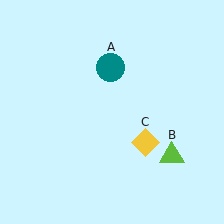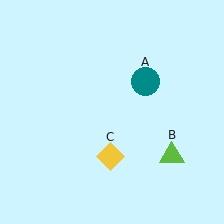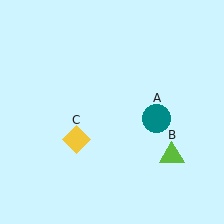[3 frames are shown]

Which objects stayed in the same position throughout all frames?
Lime triangle (object B) remained stationary.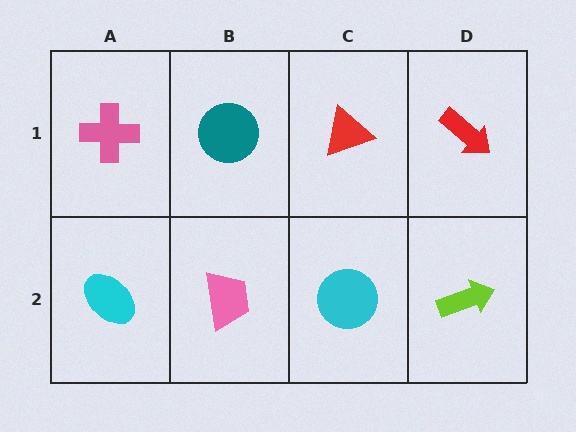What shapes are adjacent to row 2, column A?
A pink cross (row 1, column A), a pink trapezoid (row 2, column B).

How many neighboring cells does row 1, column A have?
2.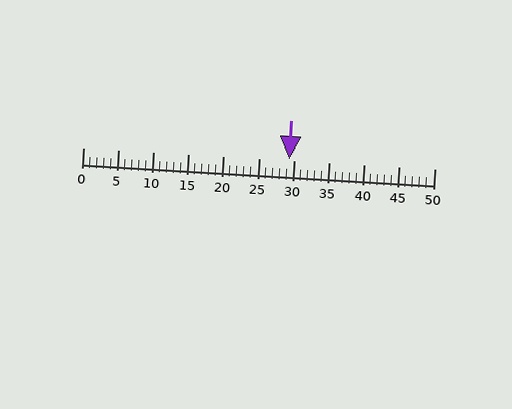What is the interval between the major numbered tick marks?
The major tick marks are spaced 5 units apart.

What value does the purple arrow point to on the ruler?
The purple arrow points to approximately 29.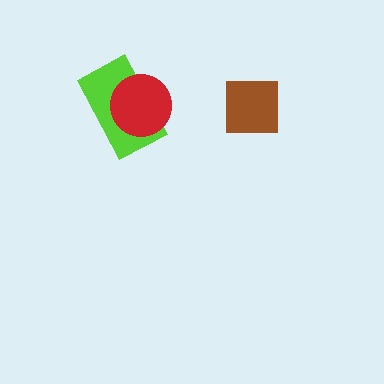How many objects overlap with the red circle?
1 object overlaps with the red circle.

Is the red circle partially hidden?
No, no other shape covers it.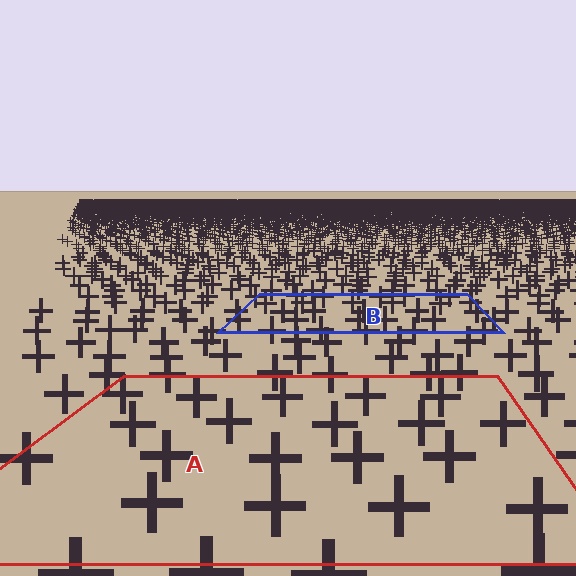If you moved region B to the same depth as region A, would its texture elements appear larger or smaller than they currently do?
They would appear larger. At a closer depth, the same texture elements are projected at a bigger on-screen size.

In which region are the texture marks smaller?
The texture marks are smaller in region B, because it is farther away.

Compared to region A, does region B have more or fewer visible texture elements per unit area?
Region B has more texture elements per unit area — they are packed more densely because it is farther away.